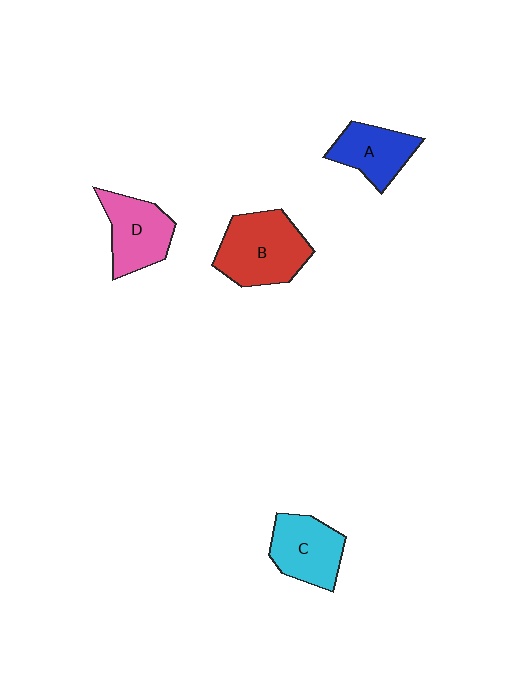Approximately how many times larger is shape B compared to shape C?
Approximately 1.3 times.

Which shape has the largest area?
Shape B (red).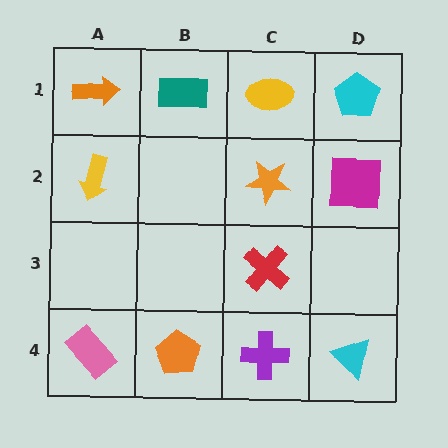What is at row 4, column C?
A purple cross.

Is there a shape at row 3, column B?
No, that cell is empty.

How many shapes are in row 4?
4 shapes.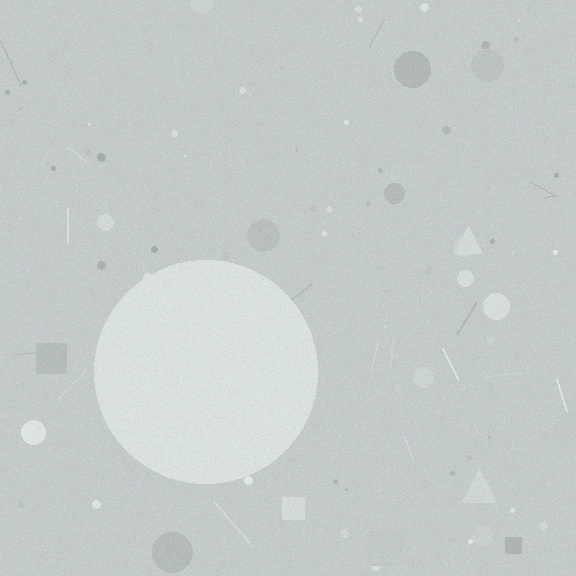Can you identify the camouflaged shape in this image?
The camouflaged shape is a circle.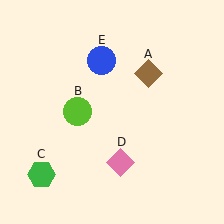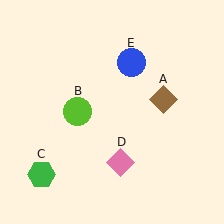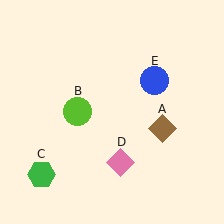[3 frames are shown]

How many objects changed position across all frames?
2 objects changed position: brown diamond (object A), blue circle (object E).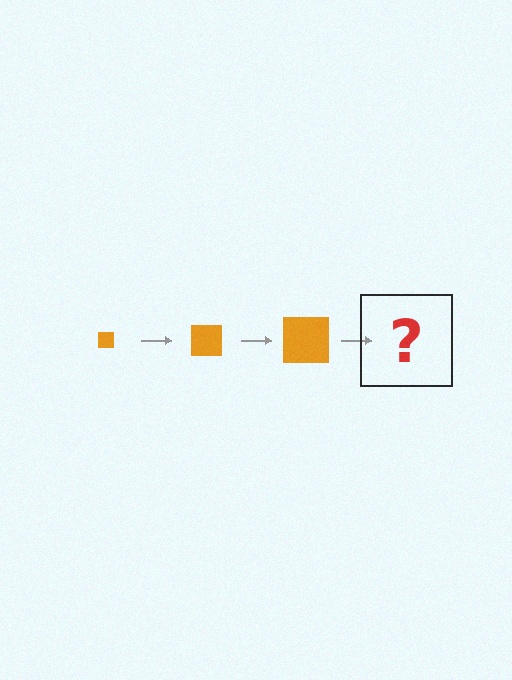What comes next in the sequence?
The next element should be an orange square, larger than the previous one.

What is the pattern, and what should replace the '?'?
The pattern is that the square gets progressively larger each step. The '?' should be an orange square, larger than the previous one.